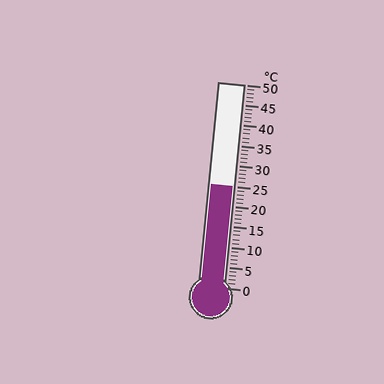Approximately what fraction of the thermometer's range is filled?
The thermometer is filled to approximately 50% of its range.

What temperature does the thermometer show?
The thermometer shows approximately 25°C.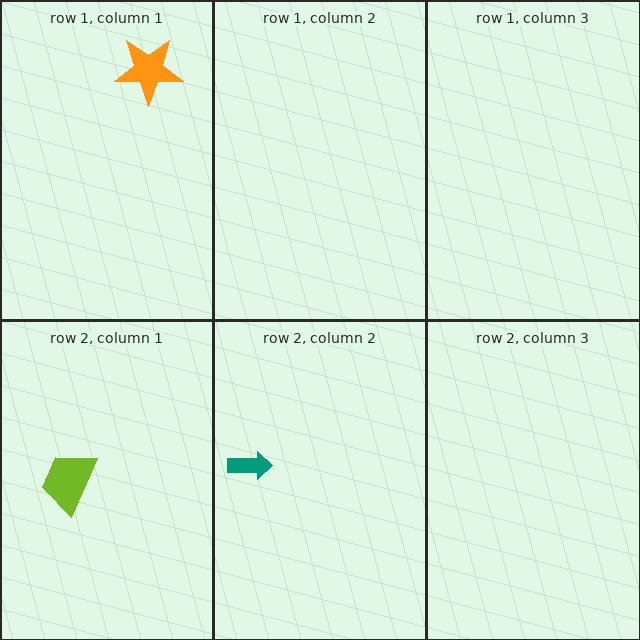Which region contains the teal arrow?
The row 2, column 2 region.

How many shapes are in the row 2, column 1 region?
1.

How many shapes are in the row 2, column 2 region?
1.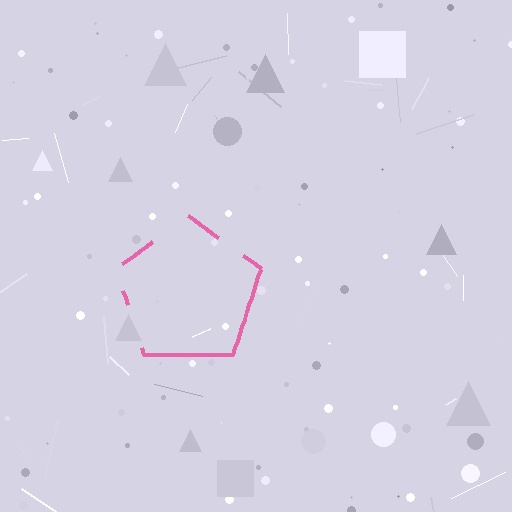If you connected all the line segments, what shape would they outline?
They would outline a pentagon.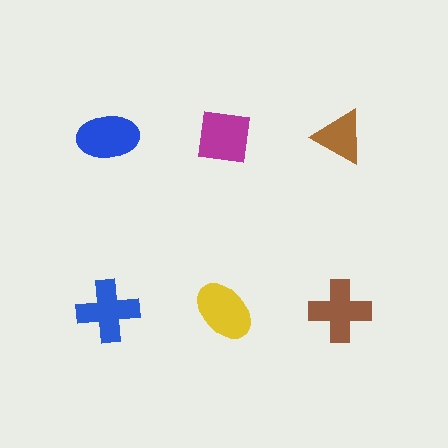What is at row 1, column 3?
A brown triangle.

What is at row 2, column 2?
A yellow ellipse.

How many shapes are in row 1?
3 shapes.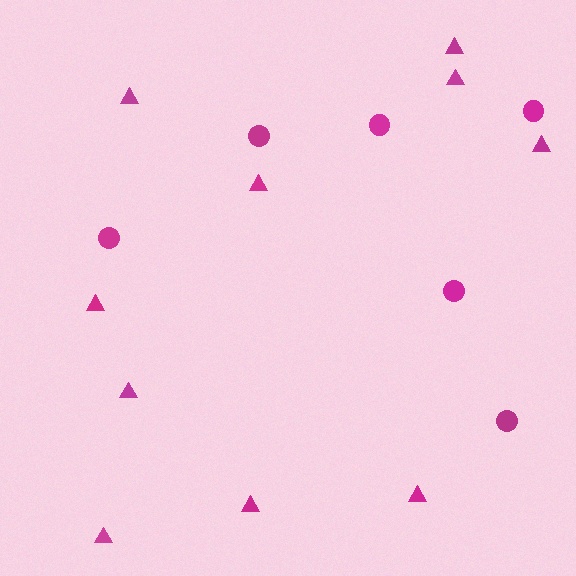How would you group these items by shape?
There are 2 groups: one group of triangles (10) and one group of circles (6).